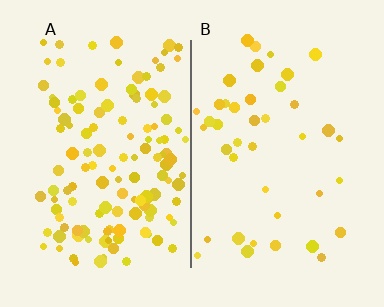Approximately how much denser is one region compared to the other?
Approximately 3.1× — region A over region B.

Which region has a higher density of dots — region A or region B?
A (the left).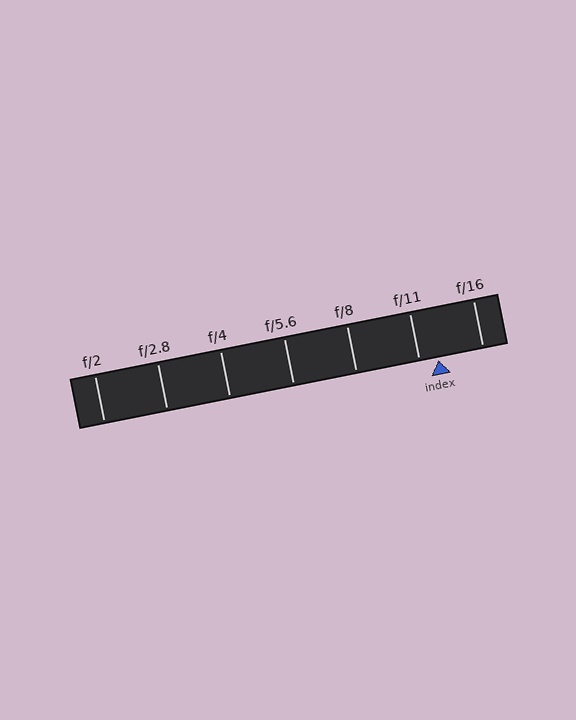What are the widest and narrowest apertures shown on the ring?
The widest aperture shown is f/2 and the narrowest is f/16.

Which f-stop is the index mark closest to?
The index mark is closest to f/11.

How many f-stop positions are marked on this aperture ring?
There are 7 f-stop positions marked.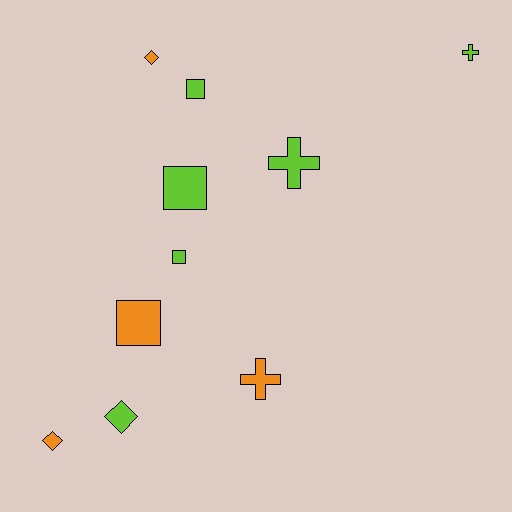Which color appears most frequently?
Lime, with 6 objects.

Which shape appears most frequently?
Square, with 4 objects.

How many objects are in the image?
There are 10 objects.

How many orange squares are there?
There is 1 orange square.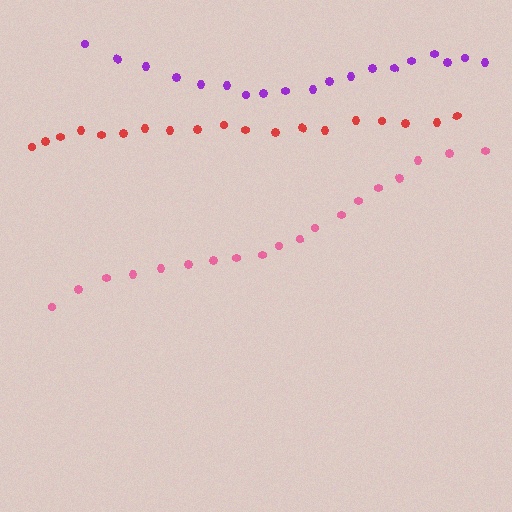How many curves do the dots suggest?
There are 3 distinct paths.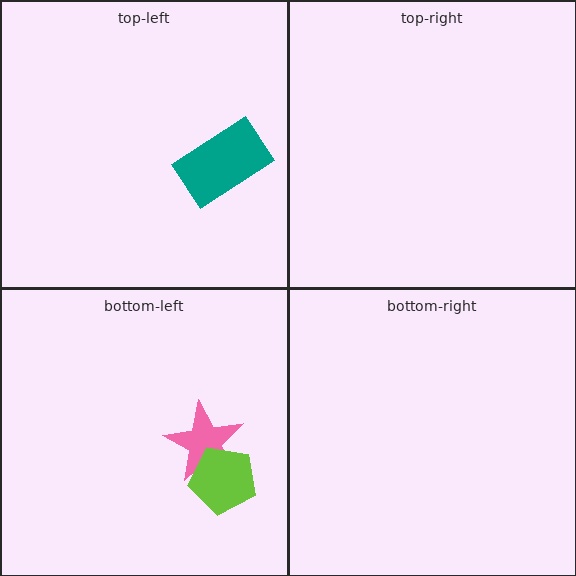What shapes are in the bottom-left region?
The pink star, the lime pentagon.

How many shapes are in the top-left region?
1.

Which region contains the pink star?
The bottom-left region.